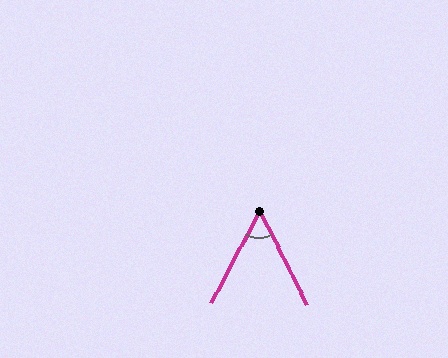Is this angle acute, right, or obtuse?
It is acute.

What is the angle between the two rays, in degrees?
Approximately 55 degrees.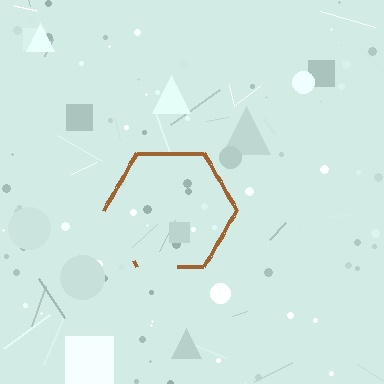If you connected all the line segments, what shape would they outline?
They would outline a hexagon.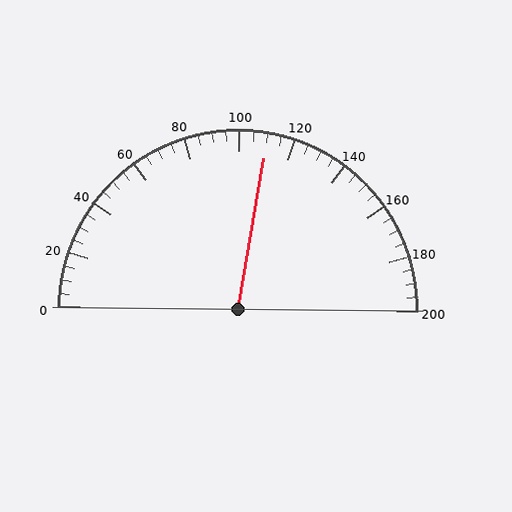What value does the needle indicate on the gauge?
The needle indicates approximately 110.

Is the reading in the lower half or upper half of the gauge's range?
The reading is in the upper half of the range (0 to 200).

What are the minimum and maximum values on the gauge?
The gauge ranges from 0 to 200.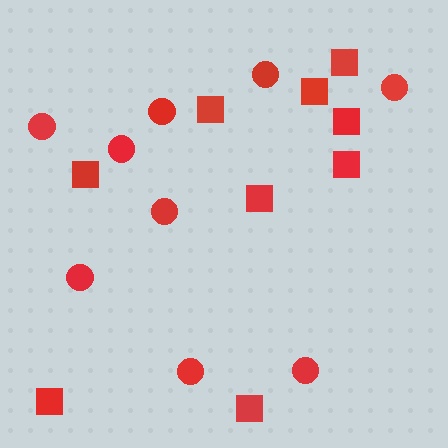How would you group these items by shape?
There are 2 groups: one group of circles (9) and one group of squares (9).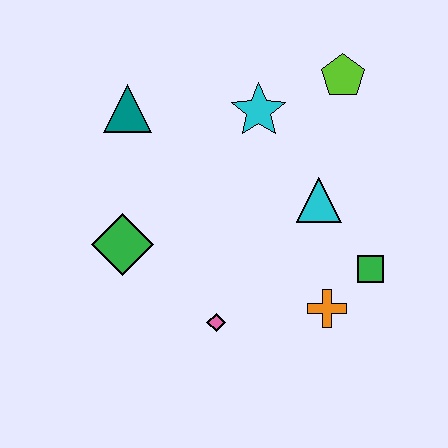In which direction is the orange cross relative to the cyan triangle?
The orange cross is below the cyan triangle.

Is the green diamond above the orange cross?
Yes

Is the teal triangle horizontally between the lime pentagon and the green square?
No